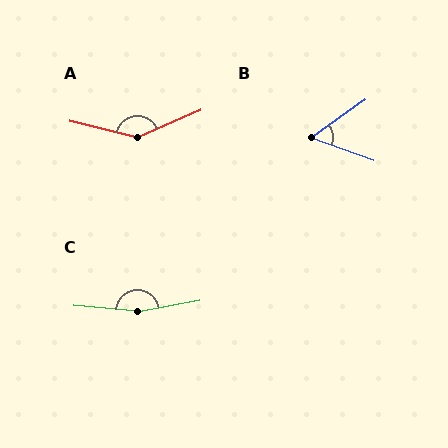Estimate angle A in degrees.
Approximately 143 degrees.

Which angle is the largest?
C, at approximately 165 degrees.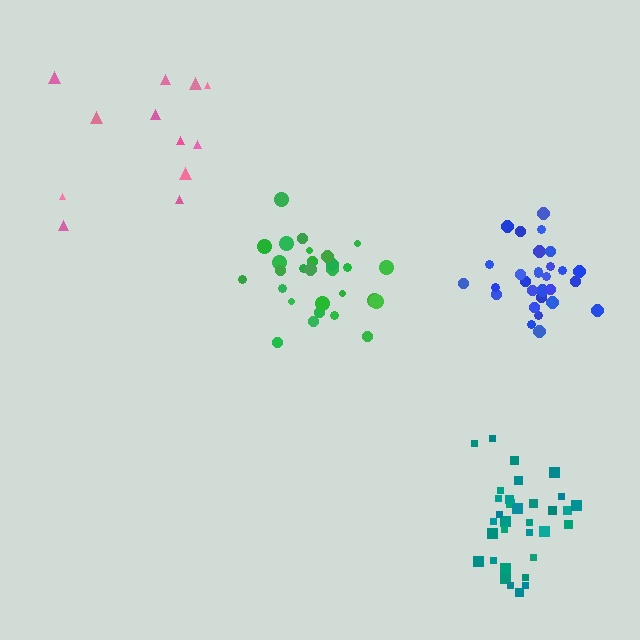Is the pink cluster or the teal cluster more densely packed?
Teal.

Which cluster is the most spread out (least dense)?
Pink.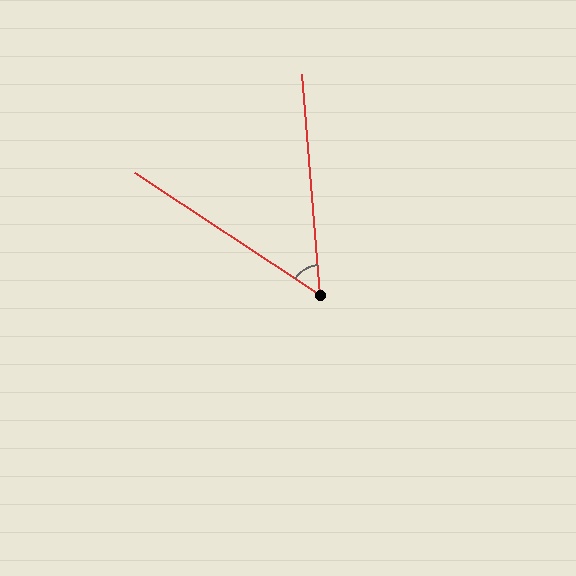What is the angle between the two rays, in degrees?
Approximately 52 degrees.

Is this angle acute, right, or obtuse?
It is acute.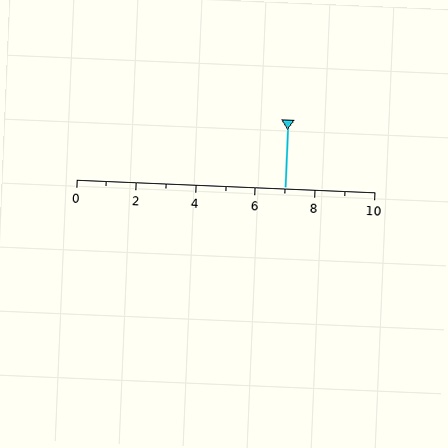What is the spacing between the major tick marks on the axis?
The major ticks are spaced 2 apart.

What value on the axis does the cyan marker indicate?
The marker indicates approximately 7.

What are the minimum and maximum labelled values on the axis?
The axis runs from 0 to 10.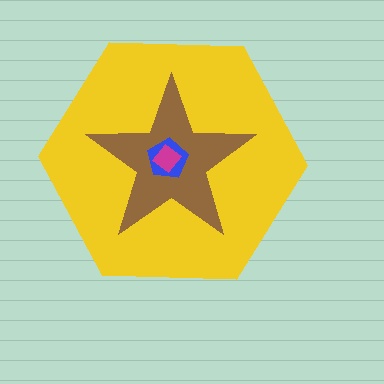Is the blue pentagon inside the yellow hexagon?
Yes.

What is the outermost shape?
The yellow hexagon.